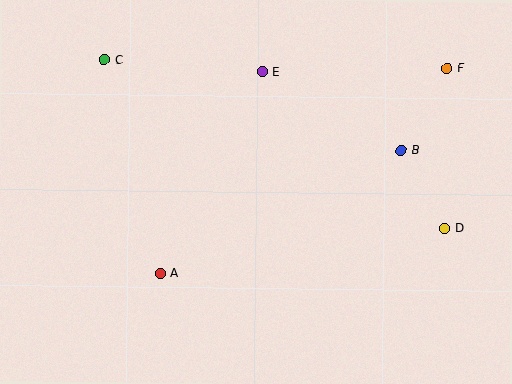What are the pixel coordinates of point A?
Point A is at (160, 273).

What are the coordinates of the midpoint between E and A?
The midpoint between E and A is at (211, 172).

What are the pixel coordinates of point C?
Point C is at (104, 60).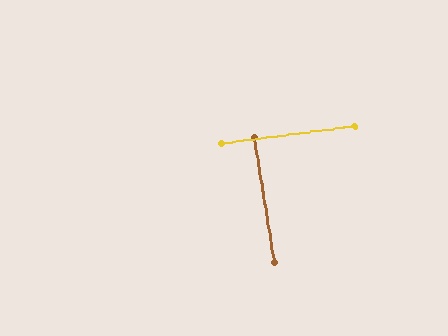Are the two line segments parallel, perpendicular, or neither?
Perpendicular — they meet at approximately 88°.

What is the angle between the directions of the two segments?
Approximately 88 degrees.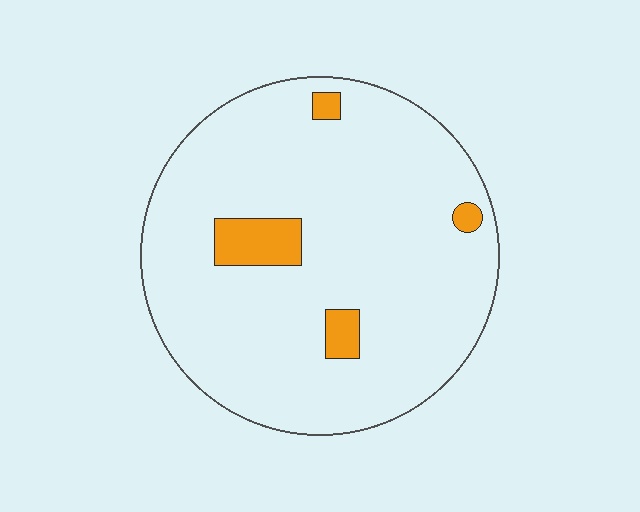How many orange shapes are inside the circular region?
4.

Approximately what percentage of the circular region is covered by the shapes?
Approximately 5%.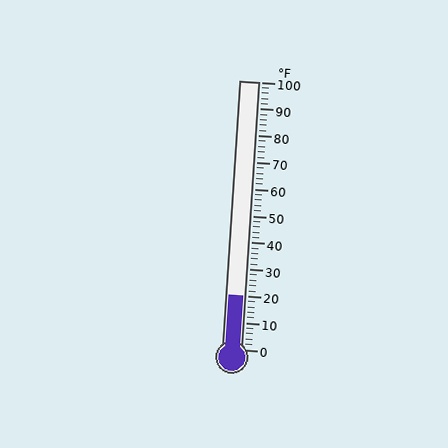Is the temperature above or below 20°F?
The temperature is at 20°F.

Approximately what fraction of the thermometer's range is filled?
The thermometer is filled to approximately 20% of its range.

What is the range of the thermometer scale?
The thermometer scale ranges from 0°F to 100°F.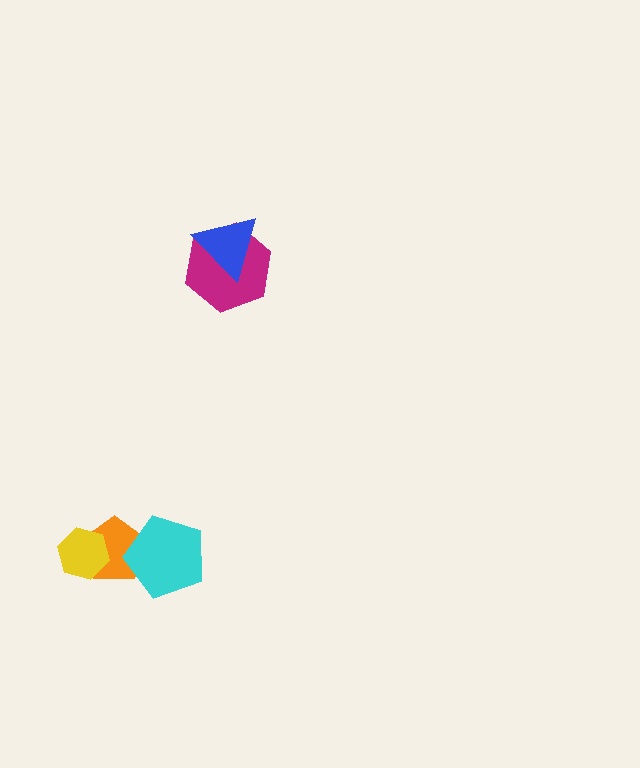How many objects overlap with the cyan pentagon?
1 object overlaps with the cyan pentagon.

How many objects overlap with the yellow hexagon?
1 object overlaps with the yellow hexagon.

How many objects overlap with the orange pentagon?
2 objects overlap with the orange pentagon.